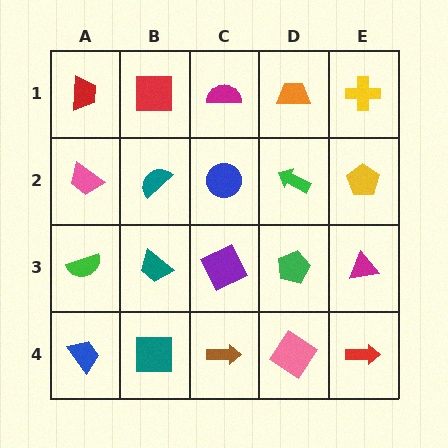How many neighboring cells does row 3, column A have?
3.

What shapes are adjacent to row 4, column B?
A teal trapezoid (row 3, column B), a blue trapezoid (row 4, column A), a brown arrow (row 4, column C).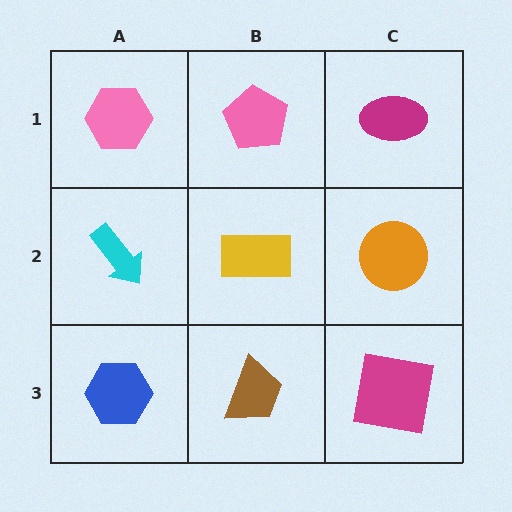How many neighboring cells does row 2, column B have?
4.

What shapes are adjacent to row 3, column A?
A cyan arrow (row 2, column A), a brown trapezoid (row 3, column B).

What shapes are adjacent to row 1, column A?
A cyan arrow (row 2, column A), a pink pentagon (row 1, column B).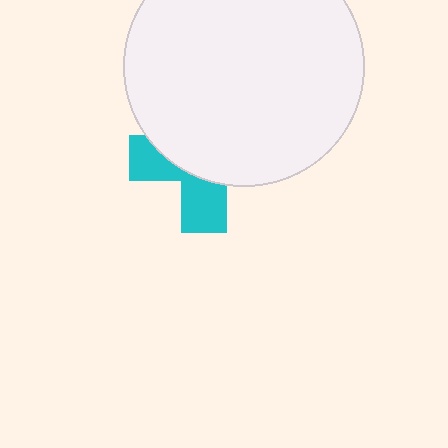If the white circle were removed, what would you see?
You would see the complete cyan cross.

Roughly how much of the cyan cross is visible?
A small part of it is visible (roughly 35%).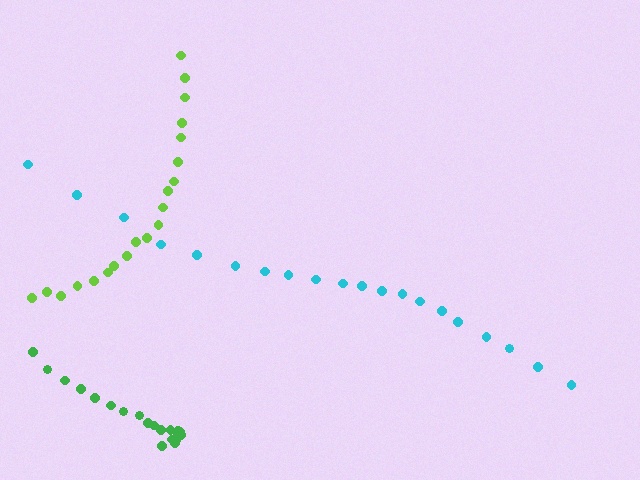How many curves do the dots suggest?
There are 3 distinct paths.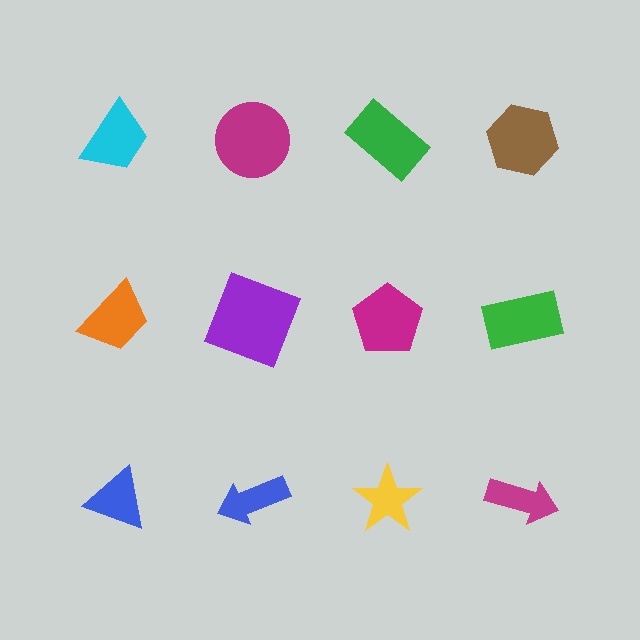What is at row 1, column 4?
A brown hexagon.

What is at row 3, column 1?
A blue triangle.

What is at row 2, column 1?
An orange trapezoid.